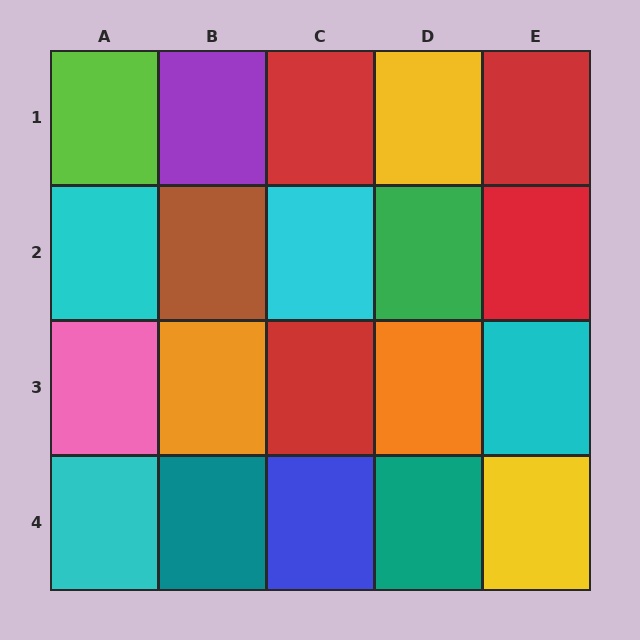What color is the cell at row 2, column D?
Green.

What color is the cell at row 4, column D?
Teal.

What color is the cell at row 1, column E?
Red.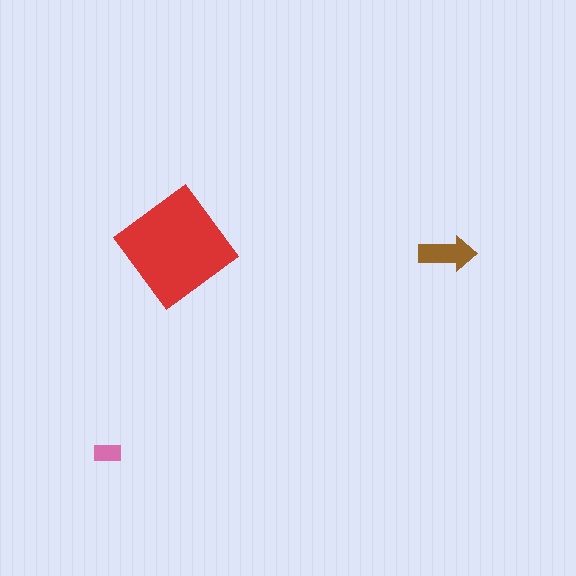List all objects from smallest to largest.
The pink rectangle, the brown arrow, the red diamond.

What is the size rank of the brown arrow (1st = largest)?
2nd.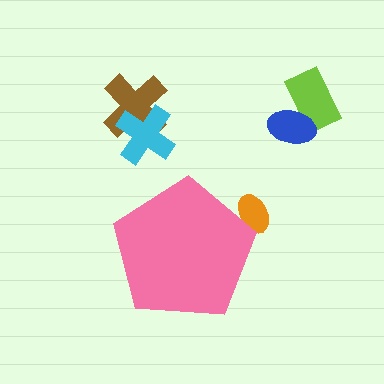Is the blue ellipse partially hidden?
No, the blue ellipse is fully visible.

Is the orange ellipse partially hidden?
Yes, the orange ellipse is partially hidden behind the pink pentagon.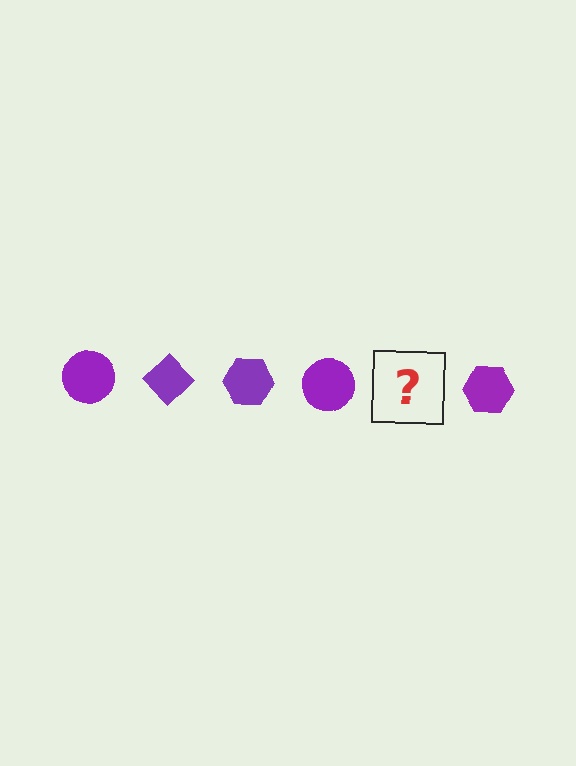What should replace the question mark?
The question mark should be replaced with a purple diamond.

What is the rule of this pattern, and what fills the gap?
The rule is that the pattern cycles through circle, diamond, hexagon shapes in purple. The gap should be filled with a purple diamond.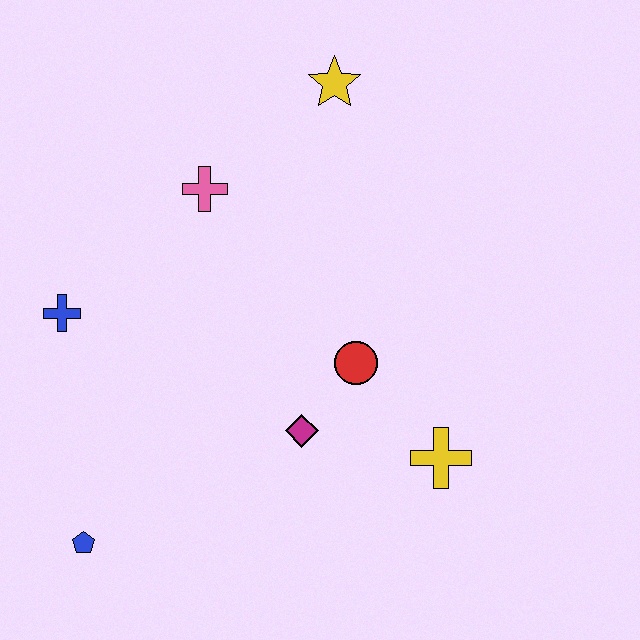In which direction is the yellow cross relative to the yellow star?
The yellow cross is below the yellow star.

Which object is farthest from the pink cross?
The blue pentagon is farthest from the pink cross.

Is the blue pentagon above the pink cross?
No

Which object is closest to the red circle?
The magenta diamond is closest to the red circle.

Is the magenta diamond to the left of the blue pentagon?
No